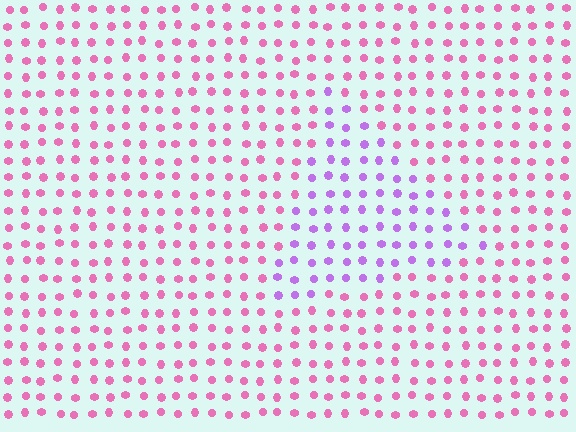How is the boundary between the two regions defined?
The boundary is defined purely by a slight shift in hue (about 45 degrees). Spacing, size, and orientation are identical on both sides.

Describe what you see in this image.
The image is filled with small pink elements in a uniform arrangement. A triangle-shaped region is visible where the elements are tinted to a slightly different hue, forming a subtle color boundary.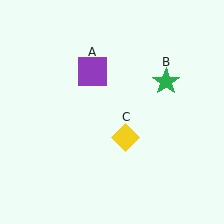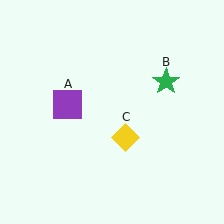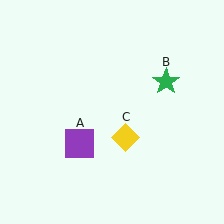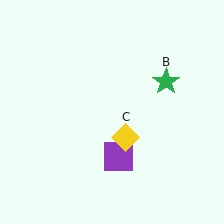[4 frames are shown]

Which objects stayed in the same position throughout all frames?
Green star (object B) and yellow diamond (object C) remained stationary.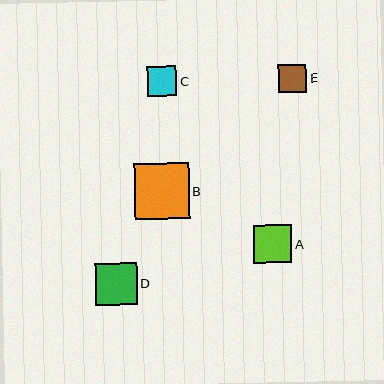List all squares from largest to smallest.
From largest to smallest: B, D, A, C, E.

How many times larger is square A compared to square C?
Square A is approximately 1.3 times the size of square C.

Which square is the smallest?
Square E is the smallest with a size of approximately 28 pixels.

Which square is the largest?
Square B is the largest with a size of approximately 55 pixels.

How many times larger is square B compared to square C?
Square B is approximately 1.9 times the size of square C.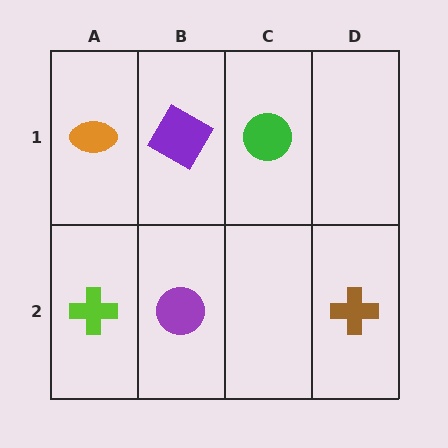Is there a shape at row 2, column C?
No, that cell is empty.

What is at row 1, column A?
An orange ellipse.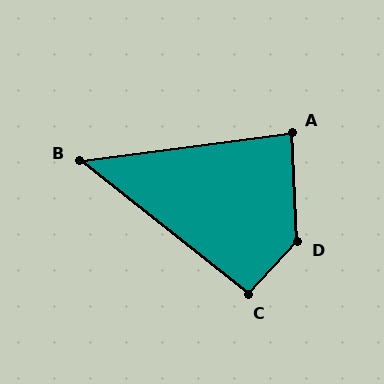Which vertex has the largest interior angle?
D, at approximately 134 degrees.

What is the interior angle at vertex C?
Approximately 95 degrees (approximately right).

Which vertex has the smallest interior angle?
B, at approximately 46 degrees.